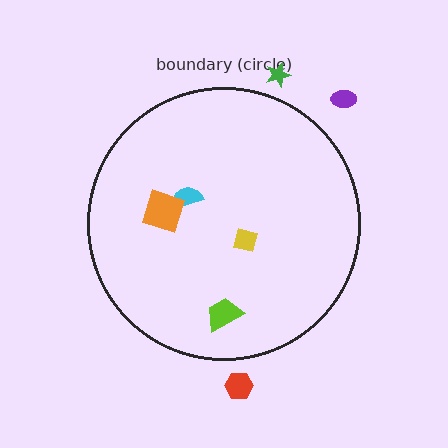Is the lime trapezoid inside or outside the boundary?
Inside.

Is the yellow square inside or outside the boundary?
Inside.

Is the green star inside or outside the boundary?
Outside.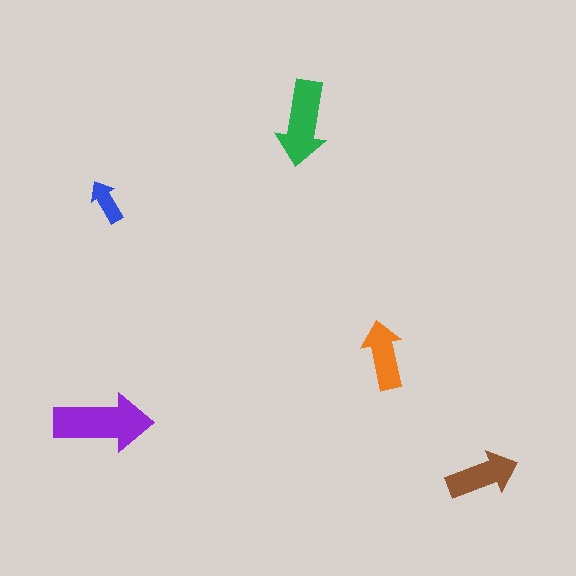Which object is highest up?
The green arrow is topmost.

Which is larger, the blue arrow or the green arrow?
The green one.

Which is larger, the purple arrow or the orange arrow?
The purple one.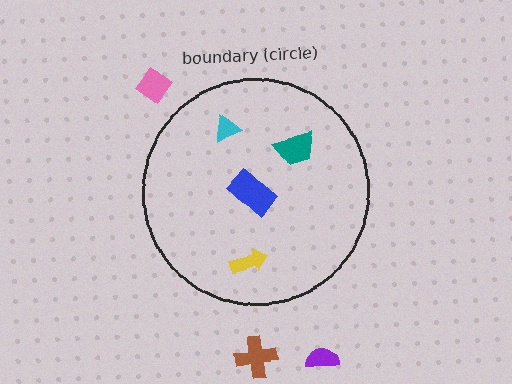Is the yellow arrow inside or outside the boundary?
Inside.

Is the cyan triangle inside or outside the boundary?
Inside.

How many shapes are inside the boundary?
4 inside, 3 outside.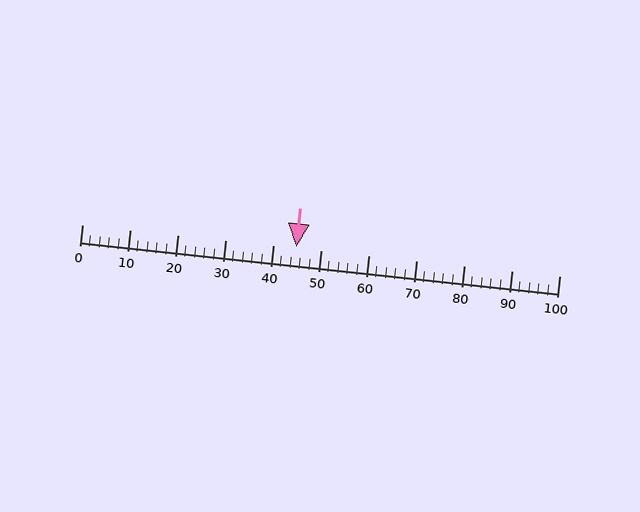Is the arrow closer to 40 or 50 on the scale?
The arrow is closer to 40.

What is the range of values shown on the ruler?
The ruler shows values from 0 to 100.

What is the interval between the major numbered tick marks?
The major tick marks are spaced 10 units apart.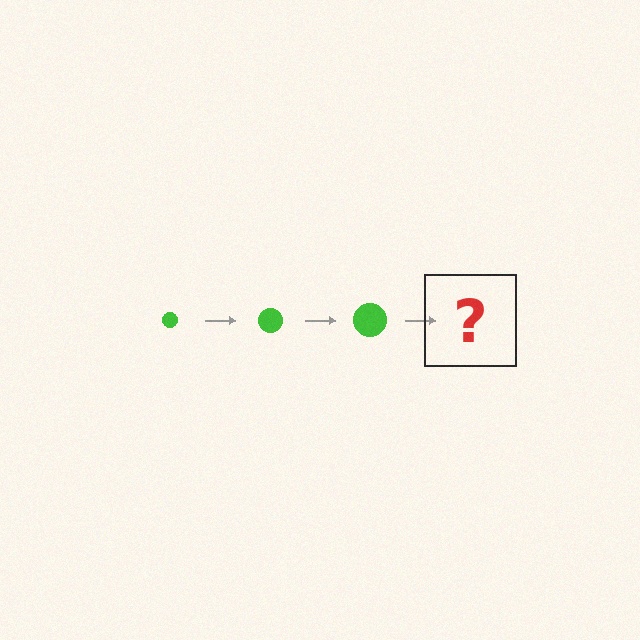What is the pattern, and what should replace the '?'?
The pattern is that the circle gets progressively larger each step. The '?' should be a green circle, larger than the previous one.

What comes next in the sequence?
The next element should be a green circle, larger than the previous one.